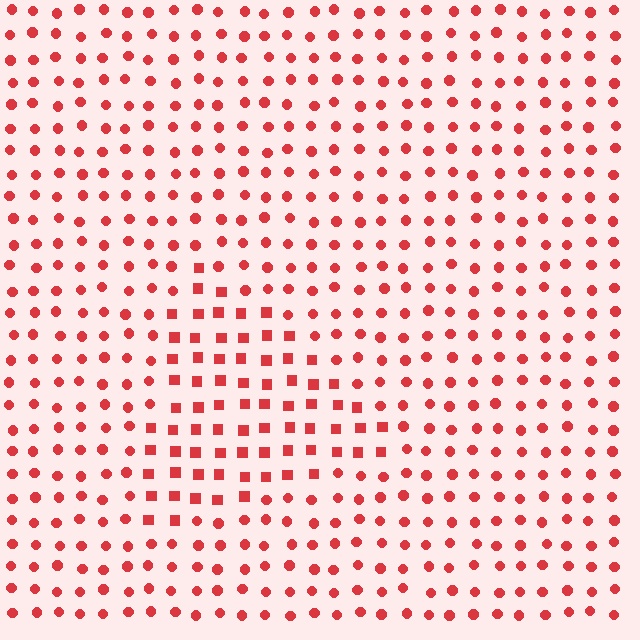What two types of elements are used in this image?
The image uses squares inside the triangle region and circles outside it.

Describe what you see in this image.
The image is filled with small red elements arranged in a uniform grid. A triangle-shaped region contains squares, while the surrounding area contains circles. The boundary is defined purely by the change in element shape.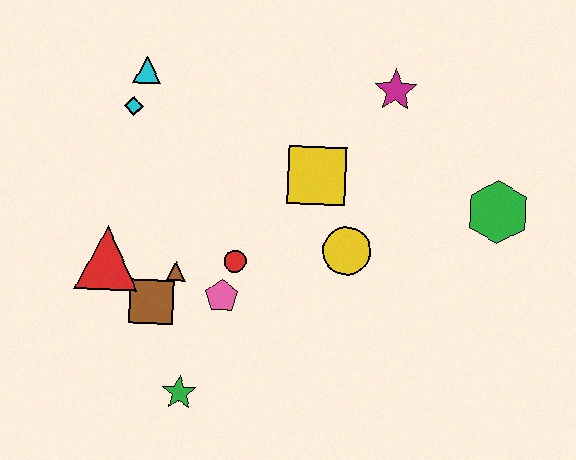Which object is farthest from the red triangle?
The green hexagon is farthest from the red triangle.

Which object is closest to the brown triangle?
The brown square is closest to the brown triangle.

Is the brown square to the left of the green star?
Yes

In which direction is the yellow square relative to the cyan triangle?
The yellow square is to the right of the cyan triangle.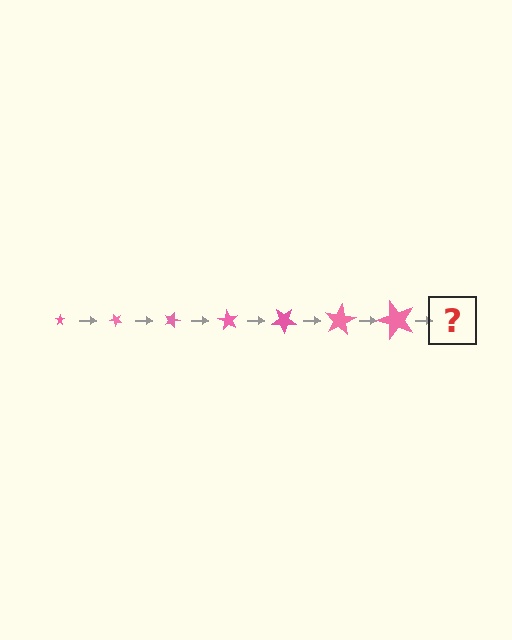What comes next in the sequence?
The next element should be a star, larger than the previous one and rotated 315 degrees from the start.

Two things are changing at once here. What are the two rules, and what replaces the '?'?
The two rules are that the star grows larger each step and it rotates 45 degrees each step. The '?' should be a star, larger than the previous one and rotated 315 degrees from the start.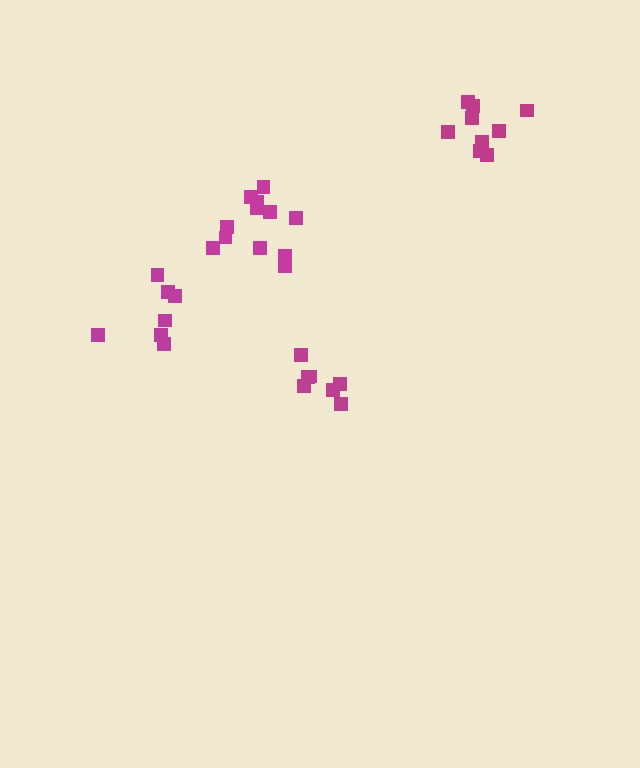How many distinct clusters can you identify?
There are 4 distinct clusters.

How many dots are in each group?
Group 1: 9 dots, Group 2: 7 dots, Group 3: 12 dots, Group 4: 7 dots (35 total).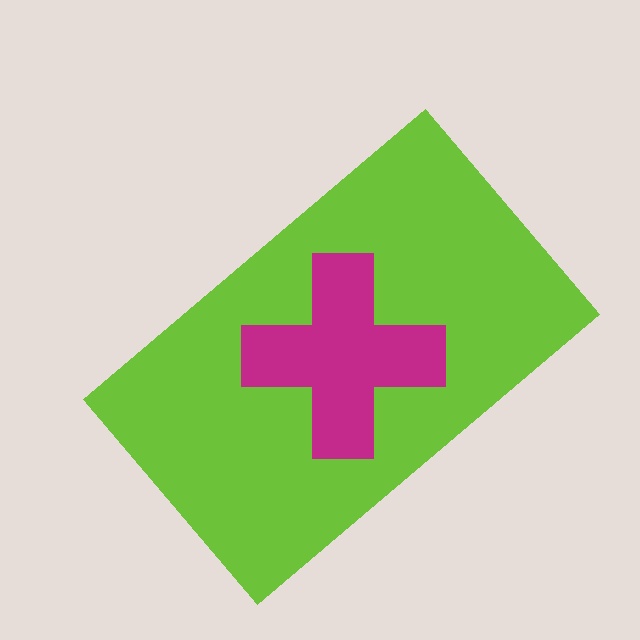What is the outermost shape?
The lime rectangle.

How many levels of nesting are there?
2.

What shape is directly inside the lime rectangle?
The magenta cross.